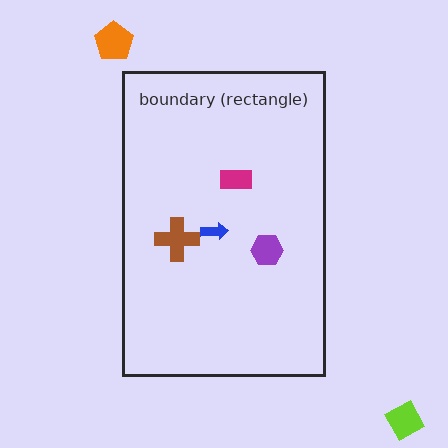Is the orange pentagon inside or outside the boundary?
Outside.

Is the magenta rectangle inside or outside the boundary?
Inside.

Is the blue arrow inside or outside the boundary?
Inside.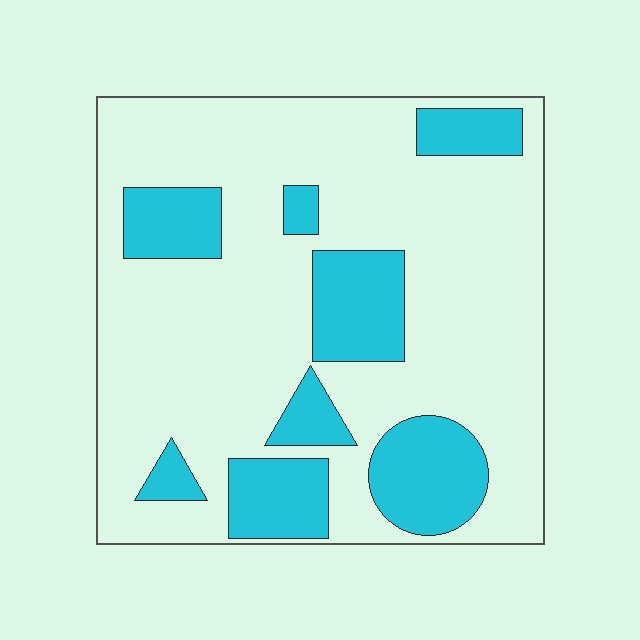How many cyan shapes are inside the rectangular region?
8.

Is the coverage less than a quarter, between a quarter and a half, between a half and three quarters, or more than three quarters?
Between a quarter and a half.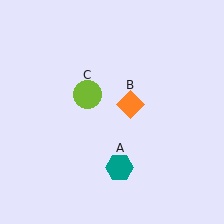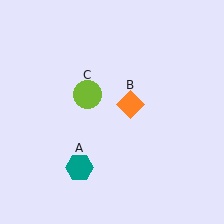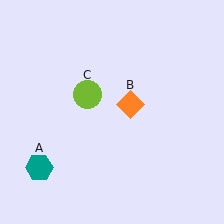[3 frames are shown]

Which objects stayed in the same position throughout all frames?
Orange diamond (object B) and lime circle (object C) remained stationary.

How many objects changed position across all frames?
1 object changed position: teal hexagon (object A).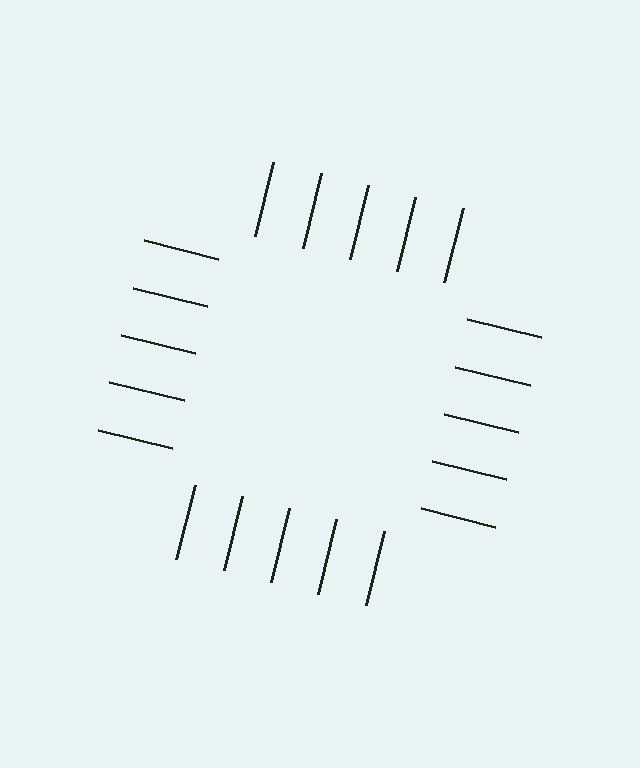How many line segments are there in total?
20 — 5 along each of the 4 edges.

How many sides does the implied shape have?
4 sides — the line-ends trace a square.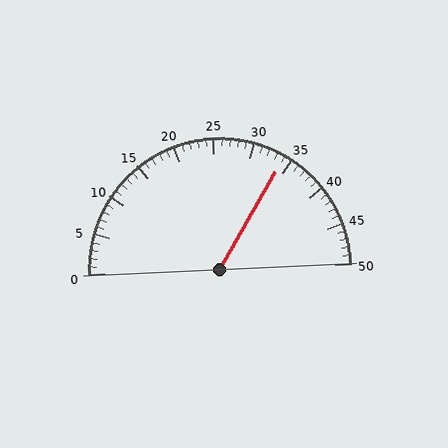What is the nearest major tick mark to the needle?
The nearest major tick mark is 35.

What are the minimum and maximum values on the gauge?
The gauge ranges from 0 to 50.